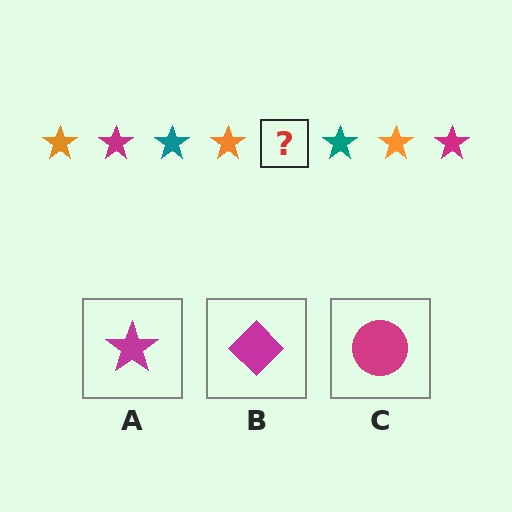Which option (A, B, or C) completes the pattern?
A.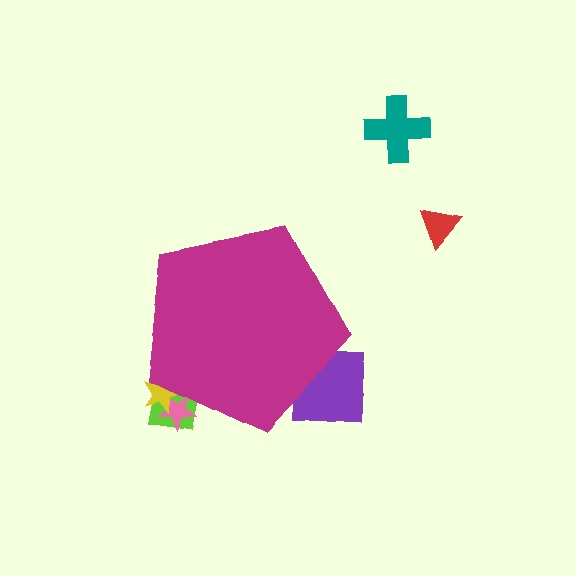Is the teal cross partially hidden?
No, the teal cross is fully visible.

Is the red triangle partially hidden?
No, the red triangle is fully visible.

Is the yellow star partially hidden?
Yes, the yellow star is partially hidden behind the magenta pentagon.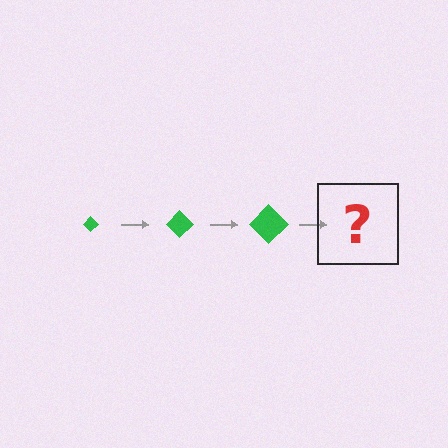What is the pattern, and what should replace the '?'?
The pattern is that the diamond gets progressively larger each step. The '?' should be a green diamond, larger than the previous one.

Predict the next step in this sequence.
The next step is a green diamond, larger than the previous one.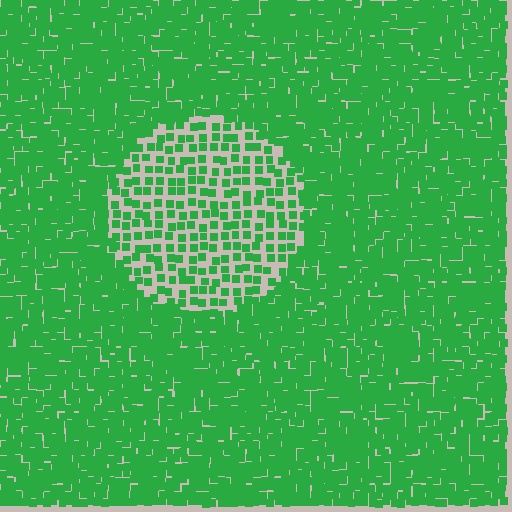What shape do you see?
I see a circle.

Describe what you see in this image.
The image contains small green elements arranged at two different densities. A circle-shaped region is visible where the elements are less densely packed than the surrounding area.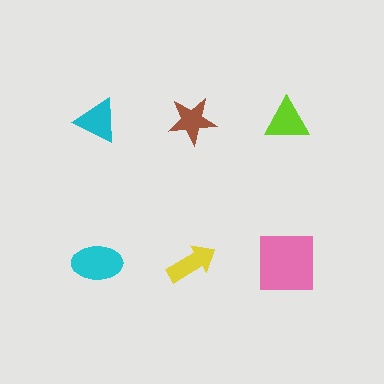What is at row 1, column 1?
A cyan triangle.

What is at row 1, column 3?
A lime triangle.